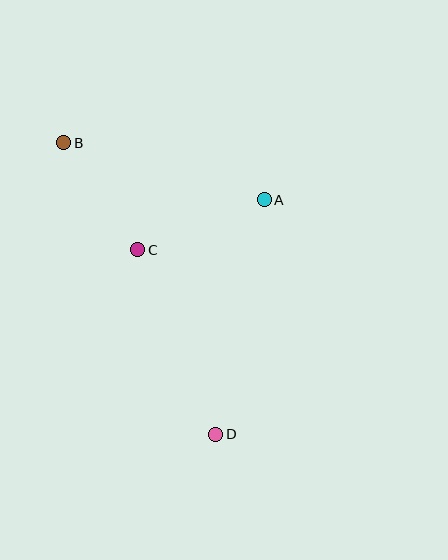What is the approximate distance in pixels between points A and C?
The distance between A and C is approximately 136 pixels.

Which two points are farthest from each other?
Points B and D are farthest from each other.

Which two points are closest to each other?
Points B and C are closest to each other.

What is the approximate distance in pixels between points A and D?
The distance between A and D is approximately 239 pixels.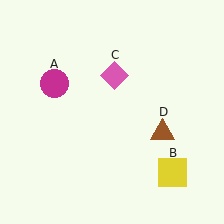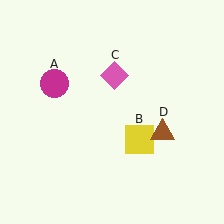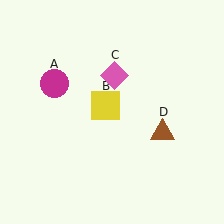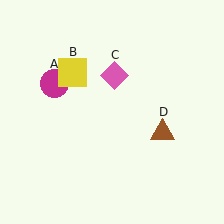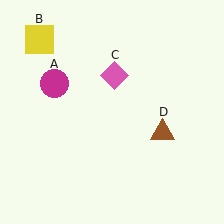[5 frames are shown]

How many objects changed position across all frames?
1 object changed position: yellow square (object B).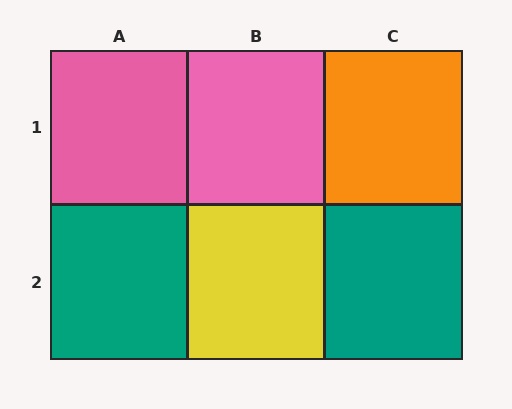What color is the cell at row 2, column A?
Teal.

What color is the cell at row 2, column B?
Yellow.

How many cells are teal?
2 cells are teal.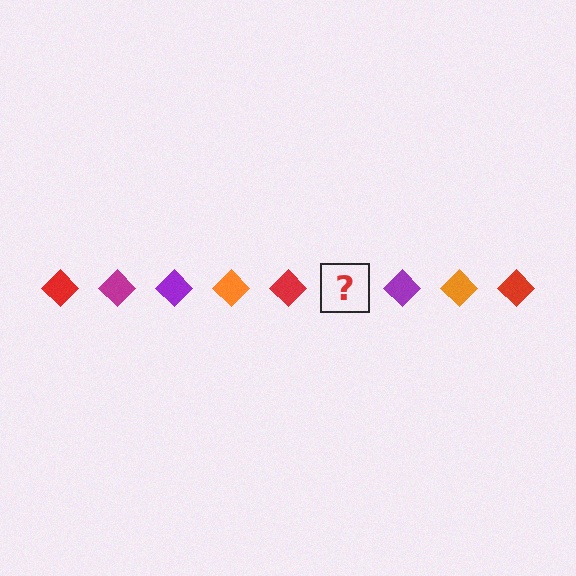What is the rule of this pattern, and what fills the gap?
The rule is that the pattern cycles through red, magenta, purple, orange diamonds. The gap should be filled with a magenta diamond.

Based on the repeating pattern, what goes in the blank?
The blank should be a magenta diamond.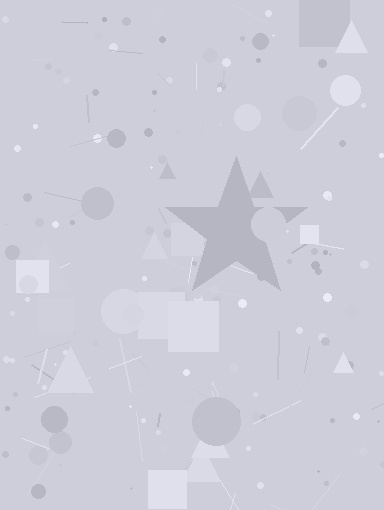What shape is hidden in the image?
A star is hidden in the image.